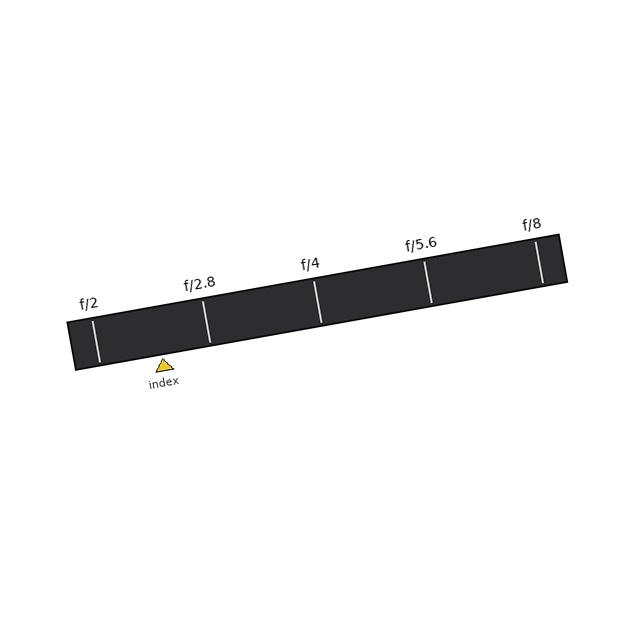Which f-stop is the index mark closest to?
The index mark is closest to f/2.8.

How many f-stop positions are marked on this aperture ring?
There are 5 f-stop positions marked.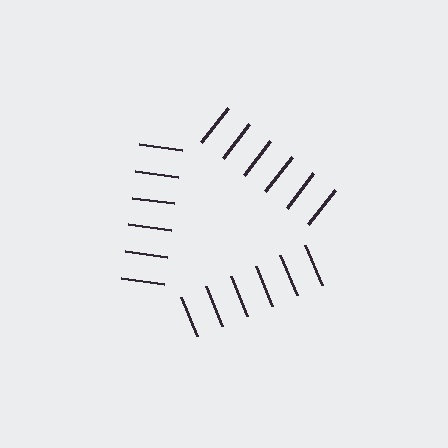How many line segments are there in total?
18 — 6 along each of the 3 edges.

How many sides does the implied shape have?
3 sides — the line-ends trace a triangle.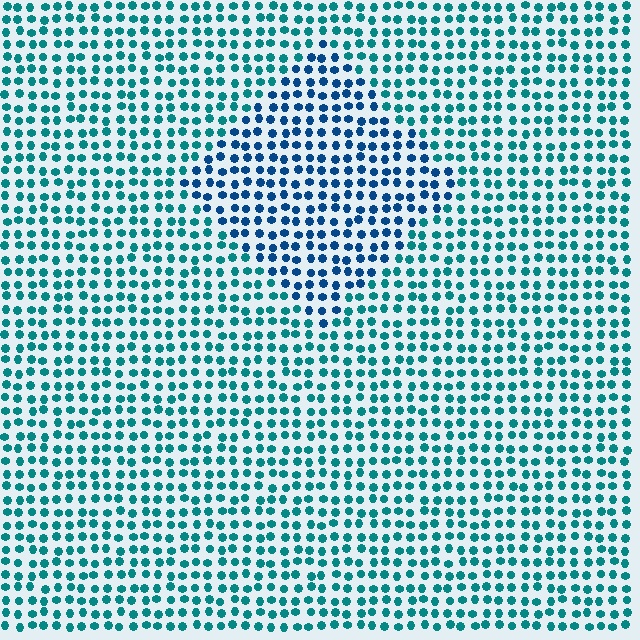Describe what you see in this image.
The image is filled with small teal elements in a uniform arrangement. A diamond-shaped region is visible where the elements are tinted to a slightly different hue, forming a subtle color boundary.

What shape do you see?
I see a diamond.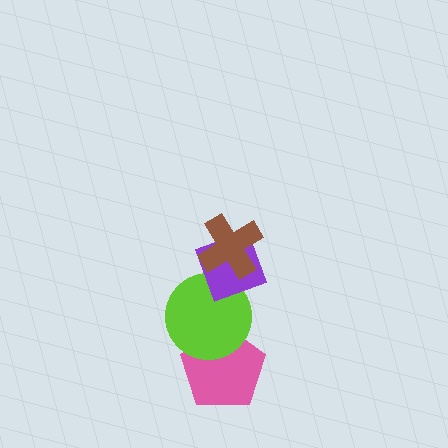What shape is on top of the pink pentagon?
The lime circle is on top of the pink pentagon.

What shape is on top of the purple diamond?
The brown cross is on top of the purple diamond.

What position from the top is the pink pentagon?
The pink pentagon is 4th from the top.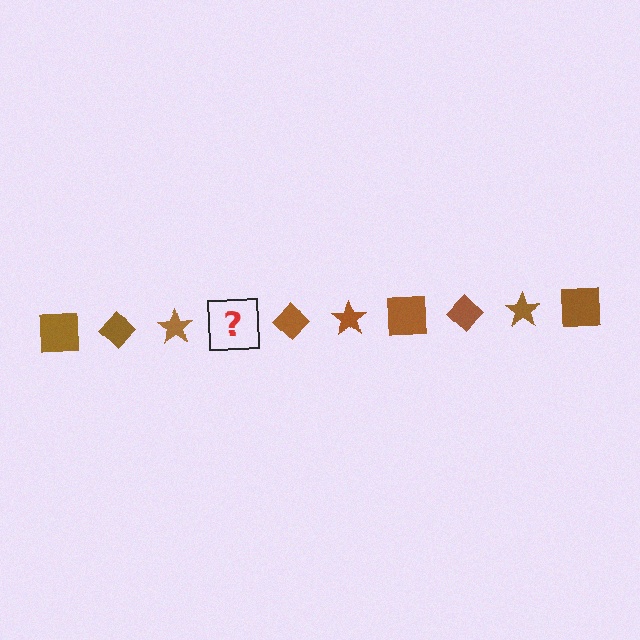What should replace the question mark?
The question mark should be replaced with a brown square.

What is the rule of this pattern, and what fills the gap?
The rule is that the pattern cycles through square, diamond, star shapes in brown. The gap should be filled with a brown square.